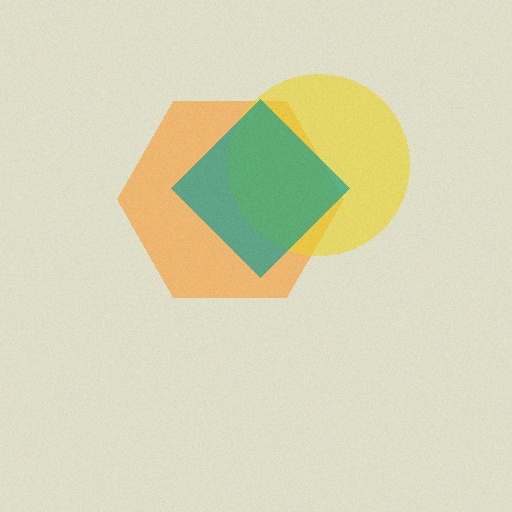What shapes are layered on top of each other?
The layered shapes are: an orange hexagon, a yellow circle, a teal diamond.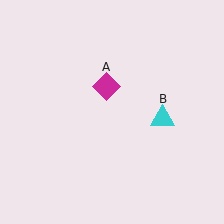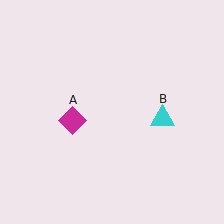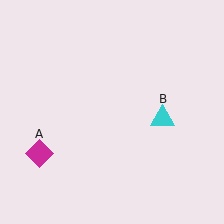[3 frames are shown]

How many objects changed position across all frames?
1 object changed position: magenta diamond (object A).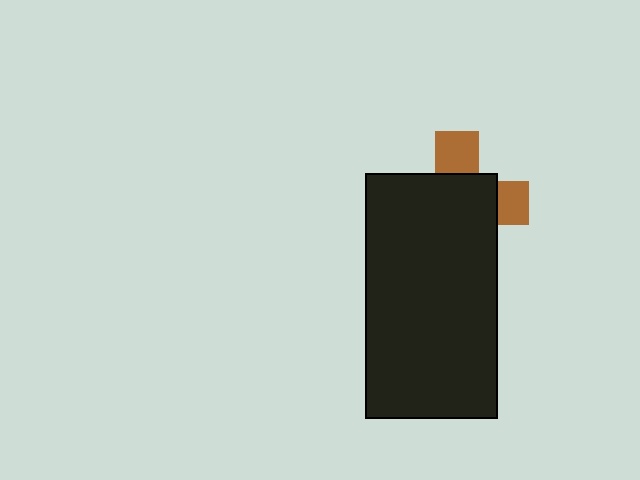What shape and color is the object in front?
The object in front is a black rectangle.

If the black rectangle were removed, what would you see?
You would see the complete brown cross.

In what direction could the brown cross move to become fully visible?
The brown cross could move toward the upper-right. That would shift it out from behind the black rectangle entirely.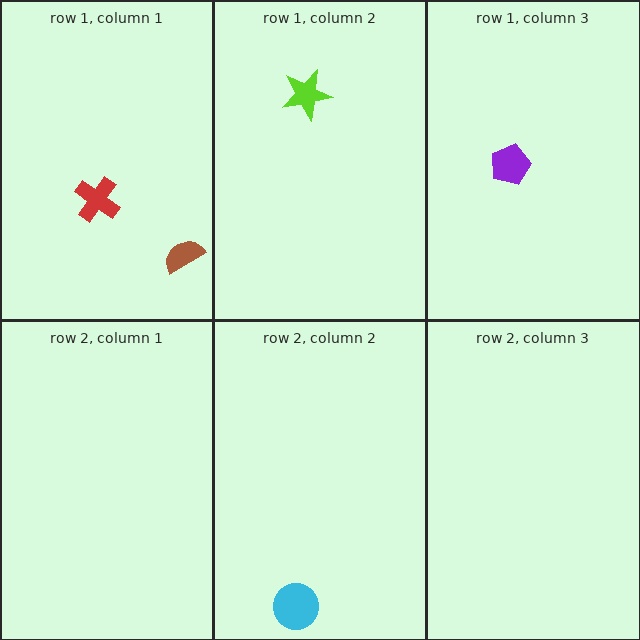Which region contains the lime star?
The row 1, column 2 region.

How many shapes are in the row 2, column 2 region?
1.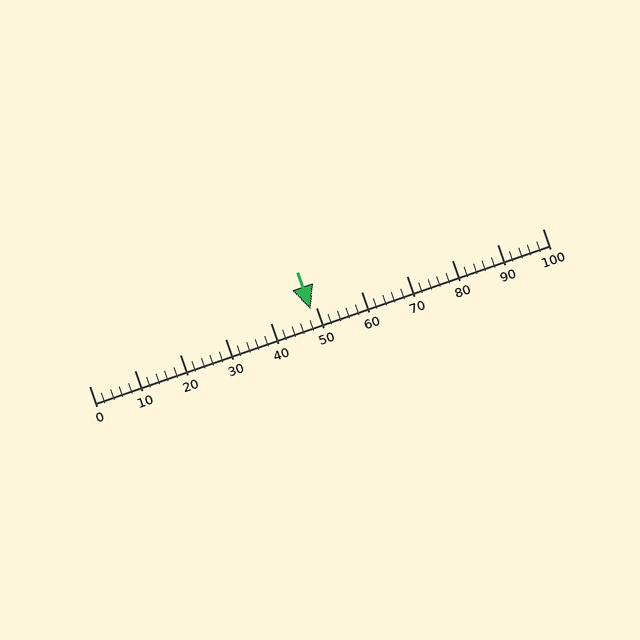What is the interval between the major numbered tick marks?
The major tick marks are spaced 10 units apart.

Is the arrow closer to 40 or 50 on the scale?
The arrow is closer to 50.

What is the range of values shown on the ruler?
The ruler shows values from 0 to 100.